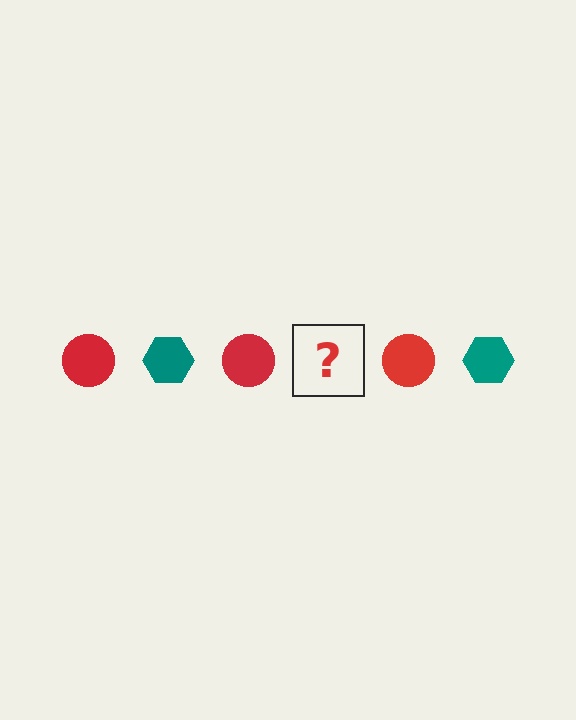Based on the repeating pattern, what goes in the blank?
The blank should be a teal hexagon.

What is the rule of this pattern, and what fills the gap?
The rule is that the pattern alternates between red circle and teal hexagon. The gap should be filled with a teal hexagon.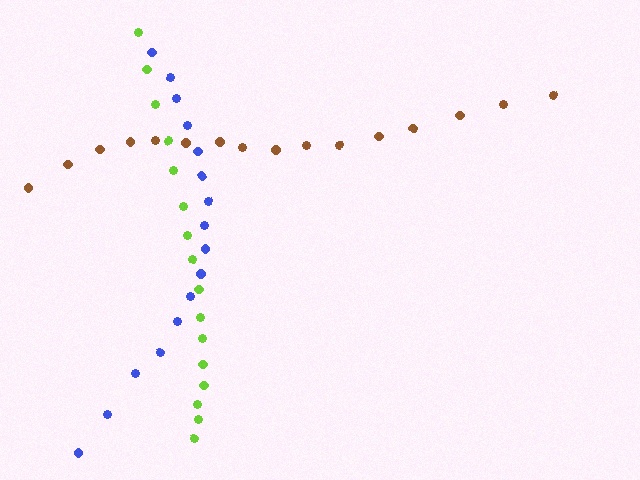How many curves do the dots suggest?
There are 3 distinct paths.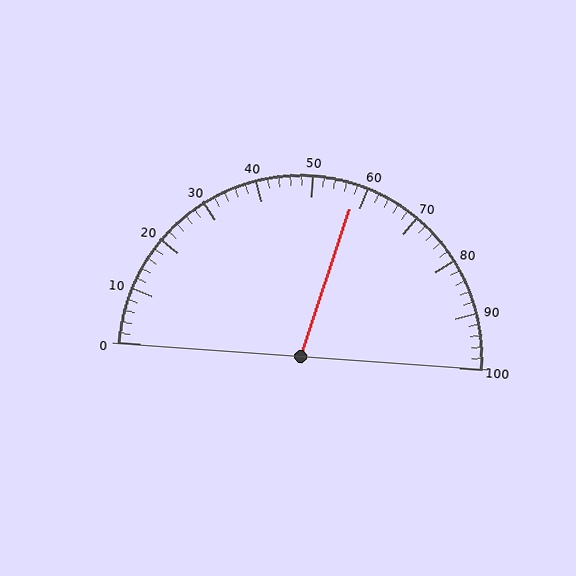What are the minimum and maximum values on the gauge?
The gauge ranges from 0 to 100.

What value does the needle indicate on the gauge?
The needle indicates approximately 58.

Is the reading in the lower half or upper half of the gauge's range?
The reading is in the upper half of the range (0 to 100).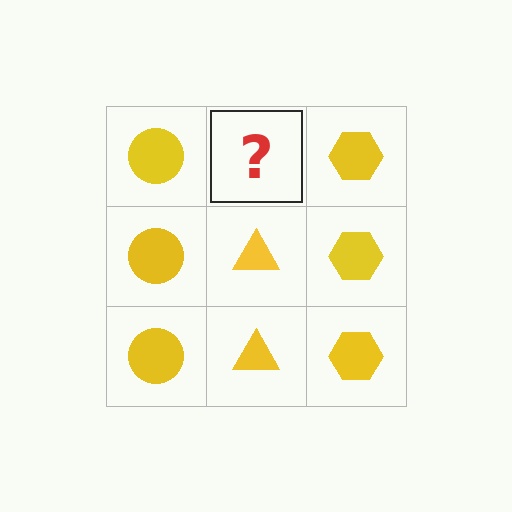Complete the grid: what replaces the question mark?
The question mark should be replaced with a yellow triangle.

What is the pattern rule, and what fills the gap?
The rule is that each column has a consistent shape. The gap should be filled with a yellow triangle.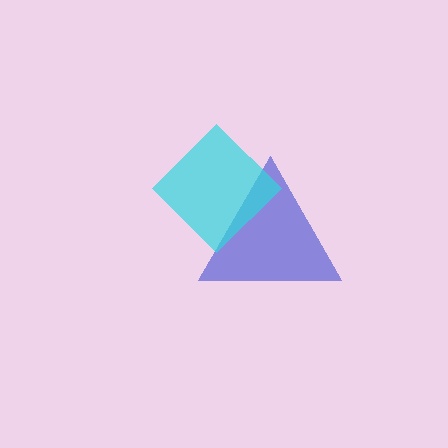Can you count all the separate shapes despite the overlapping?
Yes, there are 2 separate shapes.